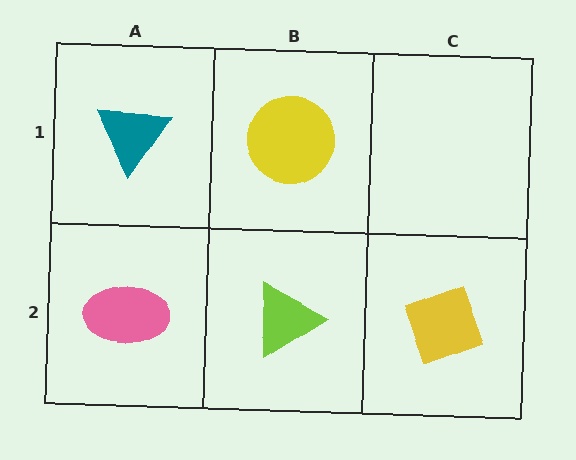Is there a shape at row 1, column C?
No, that cell is empty.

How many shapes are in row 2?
3 shapes.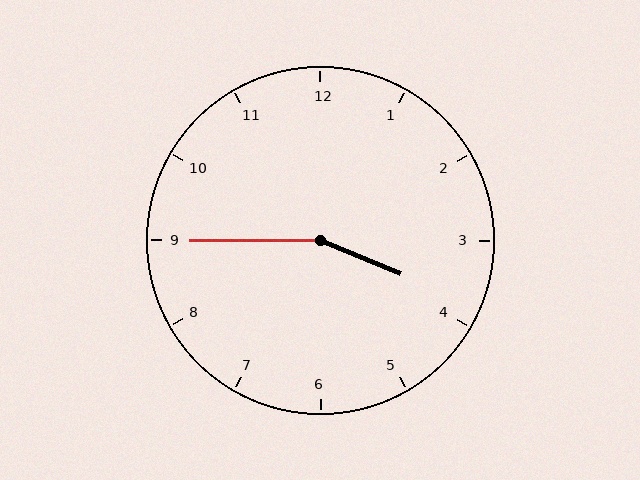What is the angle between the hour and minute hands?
Approximately 158 degrees.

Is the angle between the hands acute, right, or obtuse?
It is obtuse.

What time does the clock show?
3:45.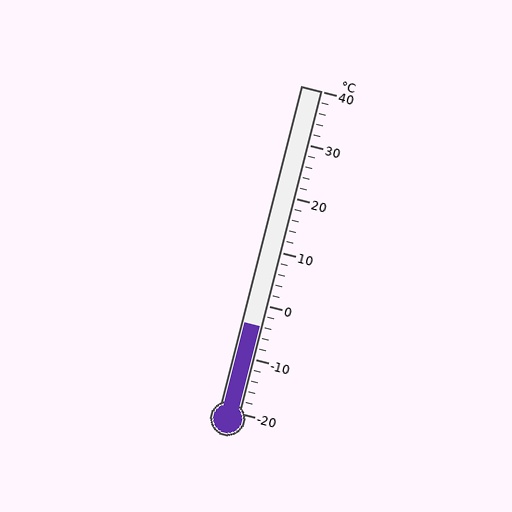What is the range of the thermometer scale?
The thermometer scale ranges from -20°C to 40°C.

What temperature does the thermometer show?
The thermometer shows approximately -4°C.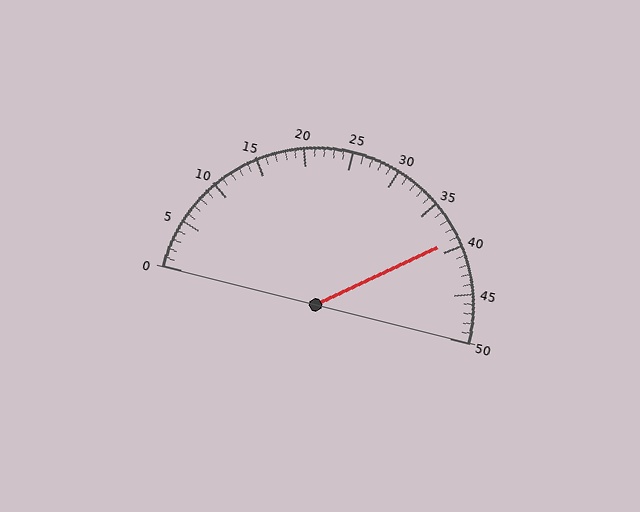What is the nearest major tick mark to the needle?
The nearest major tick mark is 40.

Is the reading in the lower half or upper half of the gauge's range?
The reading is in the upper half of the range (0 to 50).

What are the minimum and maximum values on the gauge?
The gauge ranges from 0 to 50.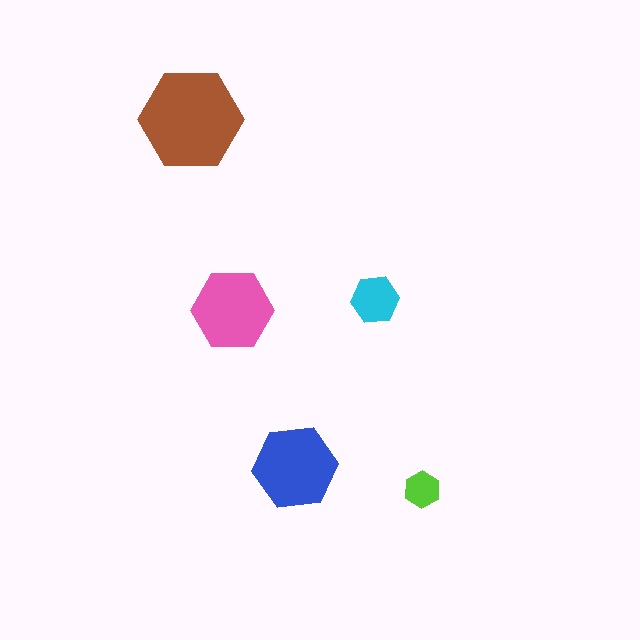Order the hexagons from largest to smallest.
the brown one, the blue one, the pink one, the cyan one, the lime one.